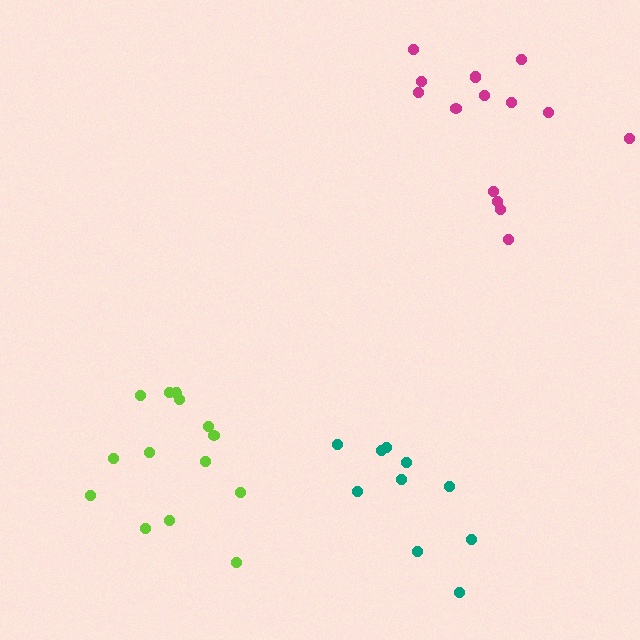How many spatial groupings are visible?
There are 3 spatial groupings.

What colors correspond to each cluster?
The clusters are colored: magenta, teal, lime.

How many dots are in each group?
Group 1: 15 dots, Group 2: 10 dots, Group 3: 14 dots (39 total).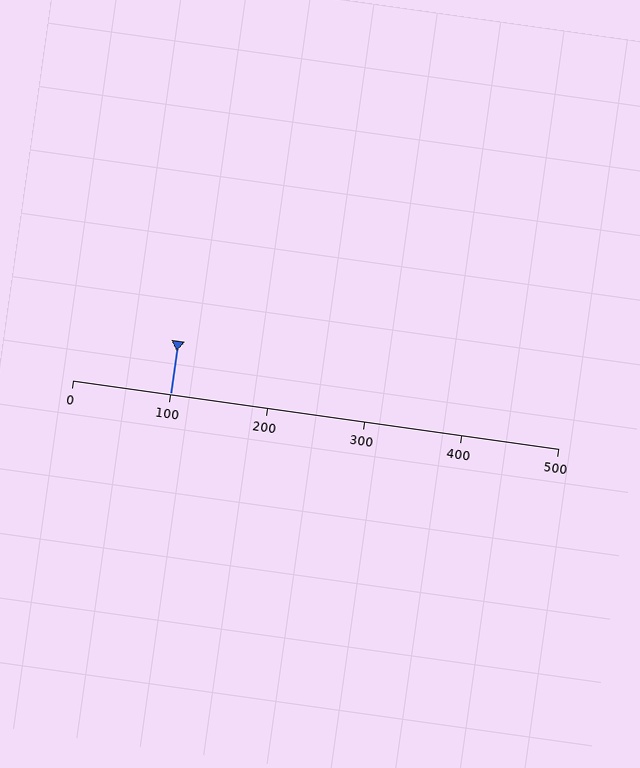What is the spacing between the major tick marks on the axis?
The major ticks are spaced 100 apart.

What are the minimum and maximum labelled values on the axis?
The axis runs from 0 to 500.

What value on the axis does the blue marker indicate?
The marker indicates approximately 100.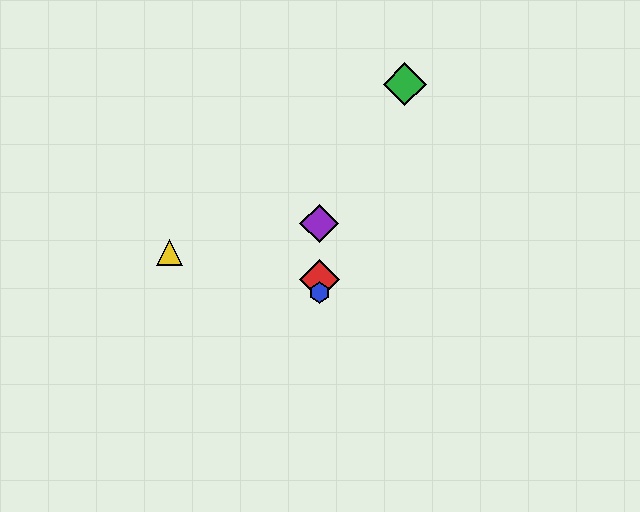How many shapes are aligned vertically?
3 shapes (the red diamond, the blue hexagon, the purple diamond) are aligned vertically.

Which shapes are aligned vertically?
The red diamond, the blue hexagon, the purple diamond are aligned vertically.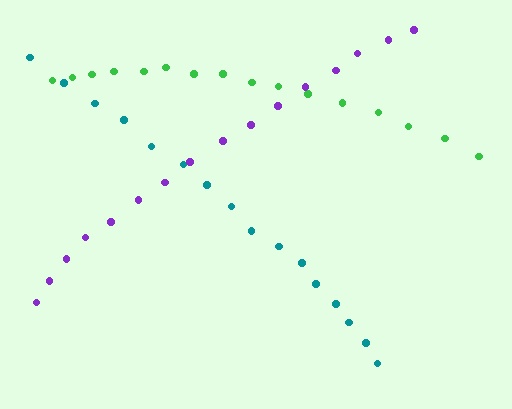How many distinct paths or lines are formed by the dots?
There are 3 distinct paths.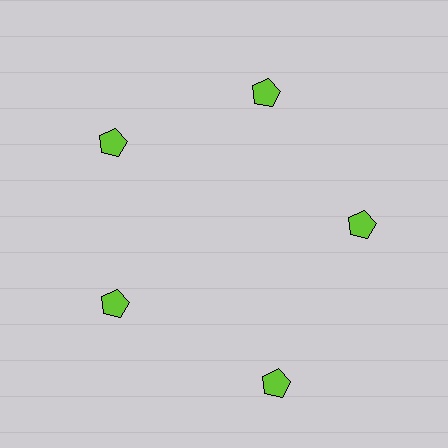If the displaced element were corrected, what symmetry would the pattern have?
It would have 5-fold rotational symmetry — the pattern would map onto itself every 72 degrees.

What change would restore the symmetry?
The symmetry would be restored by moving it inward, back onto the ring so that all 5 pentagons sit at equal angles and equal distance from the center.